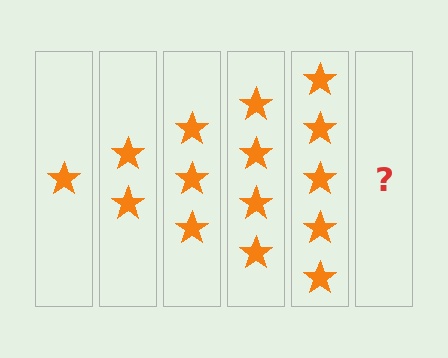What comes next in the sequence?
The next element should be 6 stars.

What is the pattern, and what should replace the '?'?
The pattern is that each step adds one more star. The '?' should be 6 stars.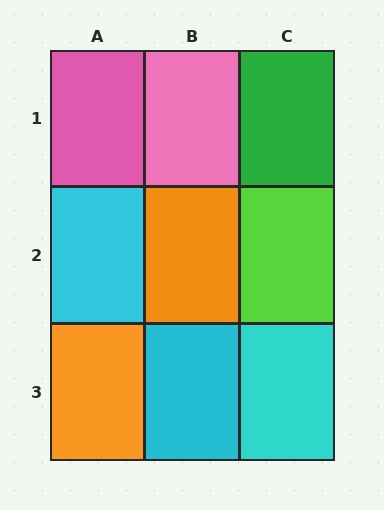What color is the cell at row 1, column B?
Pink.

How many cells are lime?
1 cell is lime.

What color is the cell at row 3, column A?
Orange.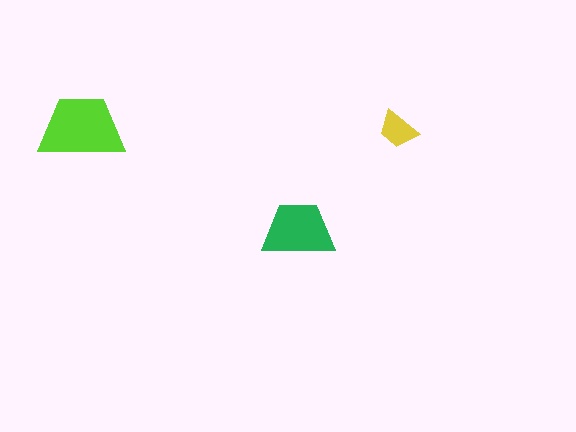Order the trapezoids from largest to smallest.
the lime one, the green one, the yellow one.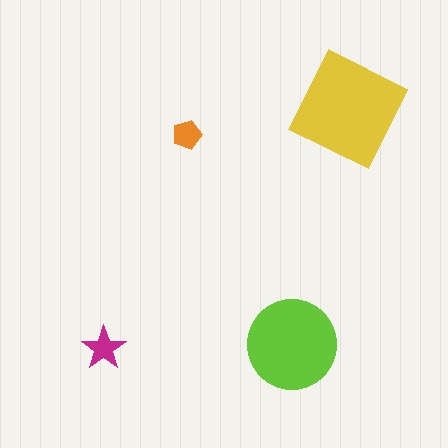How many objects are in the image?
There are 4 objects in the image.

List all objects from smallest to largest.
The orange pentagon, the magenta star, the lime circle, the yellow diamond.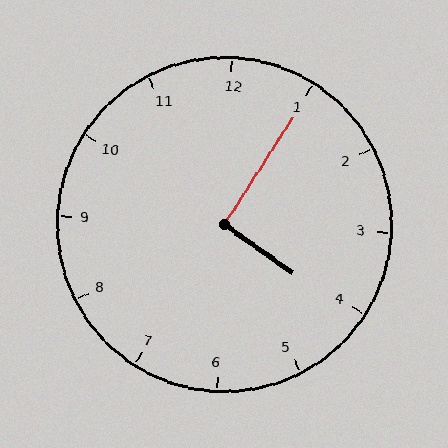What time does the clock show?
4:05.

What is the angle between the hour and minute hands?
Approximately 92 degrees.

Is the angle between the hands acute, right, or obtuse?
It is right.